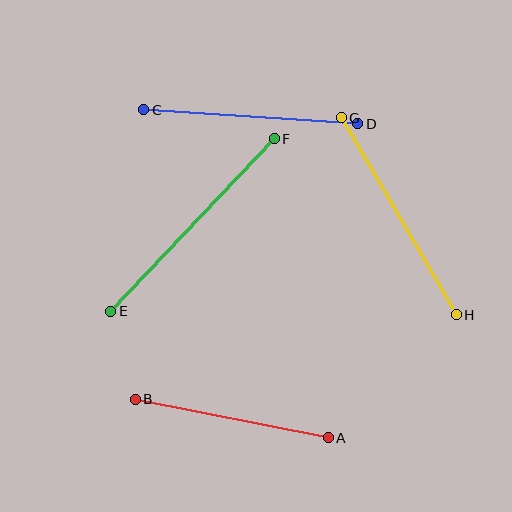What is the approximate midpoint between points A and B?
The midpoint is at approximately (232, 418) pixels.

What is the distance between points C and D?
The distance is approximately 214 pixels.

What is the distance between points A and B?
The distance is approximately 197 pixels.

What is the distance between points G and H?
The distance is approximately 228 pixels.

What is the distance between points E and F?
The distance is approximately 238 pixels.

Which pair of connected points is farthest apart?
Points E and F are farthest apart.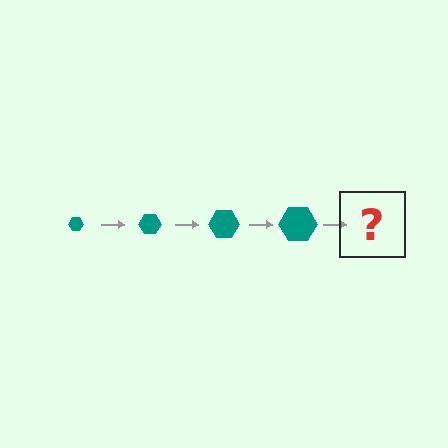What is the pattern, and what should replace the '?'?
The pattern is that the hexagon gets progressively larger each step. The '?' should be a teal hexagon, larger than the previous one.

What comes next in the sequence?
The next element should be a teal hexagon, larger than the previous one.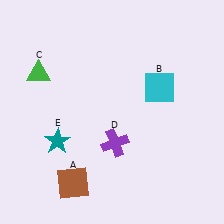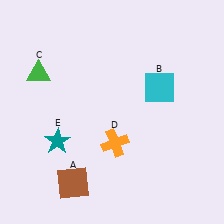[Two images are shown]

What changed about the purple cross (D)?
In Image 1, D is purple. In Image 2, it changed to orange.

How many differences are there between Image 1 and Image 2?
There is 1 difference between the two images.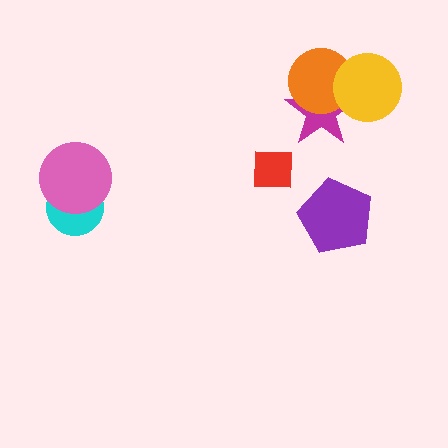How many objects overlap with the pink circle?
1 object overlaps with the pink circle.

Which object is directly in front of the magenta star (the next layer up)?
The orange circle is directly in front of the magenta star.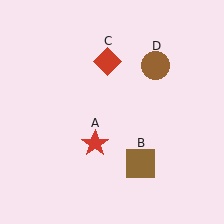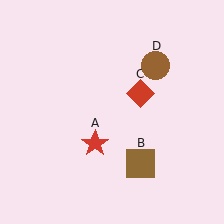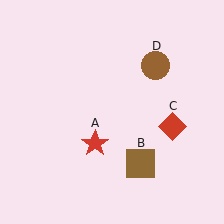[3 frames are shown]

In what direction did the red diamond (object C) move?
The red diamond (object C) moved down and to the right.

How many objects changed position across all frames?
1 object changed position: red diamond (object C).